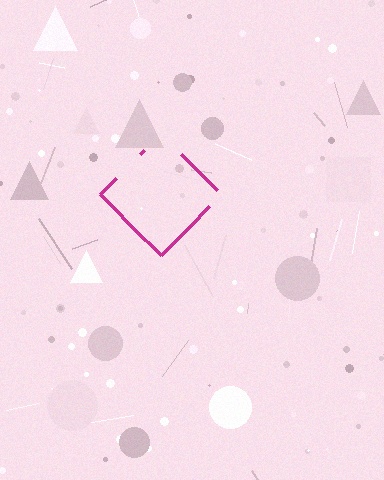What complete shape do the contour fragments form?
The contour fragments form a diamond.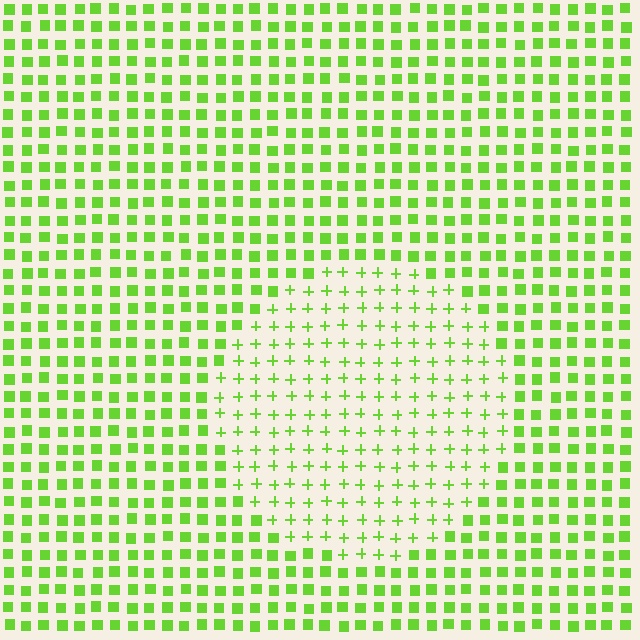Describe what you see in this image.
The image is filled with small lime elements arranged in a uniform grid. A circle-shaped region contains plus signs, while the surrounding area contains squares. The boundary is defined purely by the change in element shape.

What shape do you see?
I see a circle.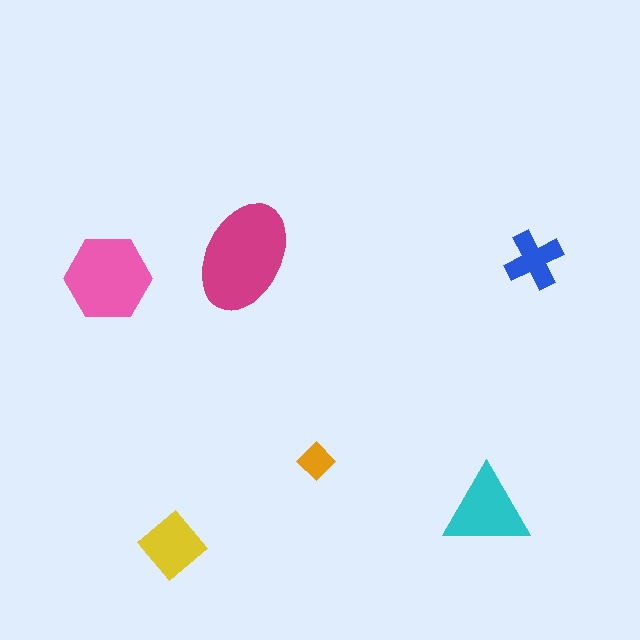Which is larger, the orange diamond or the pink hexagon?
The pink hexagon.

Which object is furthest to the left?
The pink hexagon is leftmost.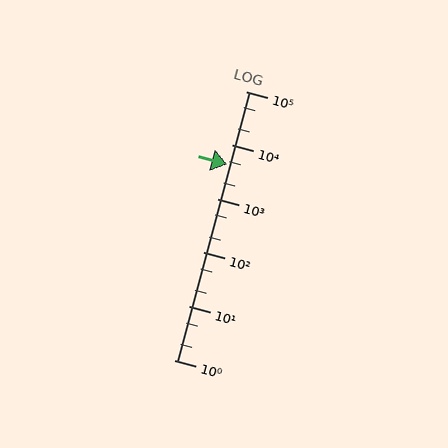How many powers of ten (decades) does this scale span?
The scale spans 5 decades, from 1 to 100000.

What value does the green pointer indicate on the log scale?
The pointer indicates approximately 4300.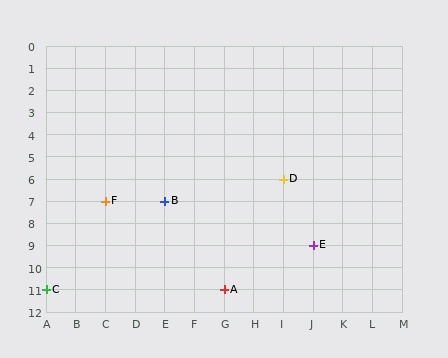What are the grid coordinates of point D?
Point D is at grid coordinates (I, 6).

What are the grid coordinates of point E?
Point E is at grid coordinates (J, 9).